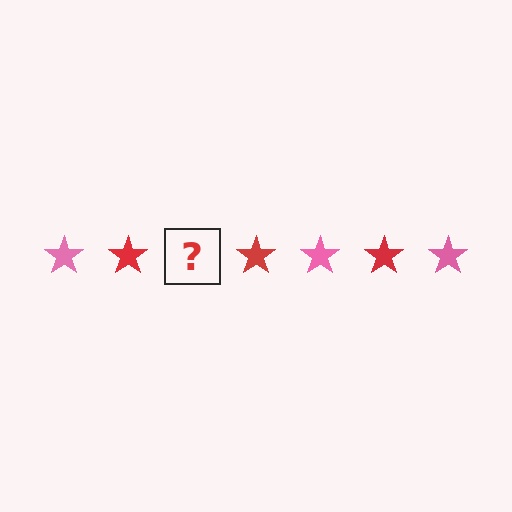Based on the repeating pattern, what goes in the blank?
The blank should be a pink star.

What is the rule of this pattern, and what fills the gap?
The rule is that the pattern cycles through pink, red stars. The gap should be filled with a pink star.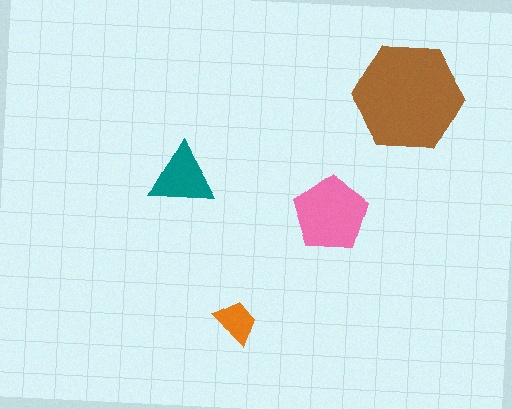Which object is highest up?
The brown hexagon is topmost.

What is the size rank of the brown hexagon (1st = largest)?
1st.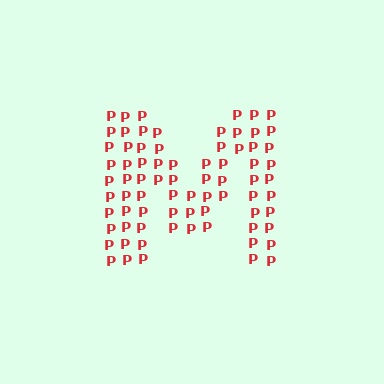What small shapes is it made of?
It is made of small letter P's.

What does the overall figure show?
The overall figure shows the letter M.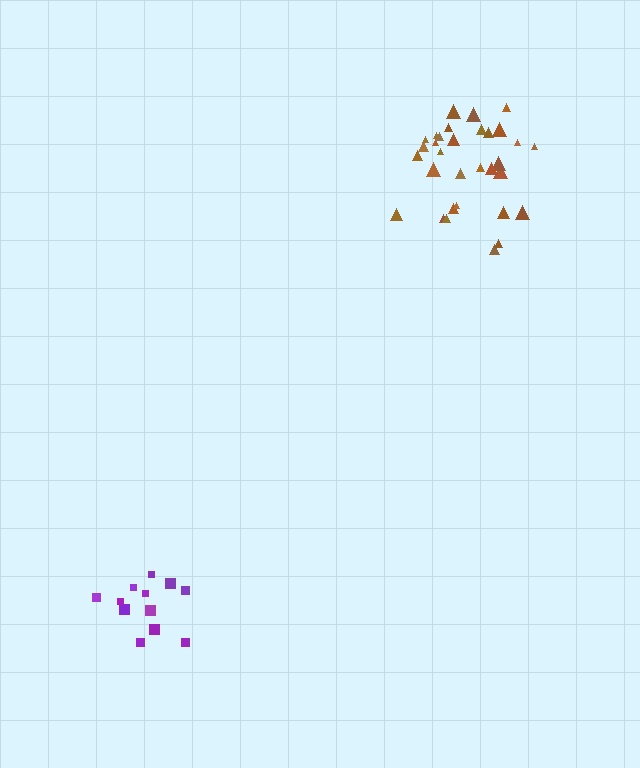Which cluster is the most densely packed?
Brown.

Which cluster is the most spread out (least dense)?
Purple.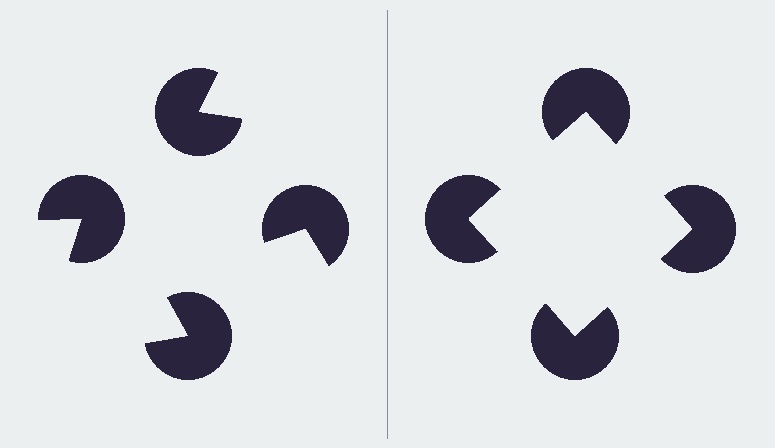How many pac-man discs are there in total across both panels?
8 — 4 on each side.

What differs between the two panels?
The pac-man discs are positioned identically on both sides; only the wedge orientations differ. On the right they align to a square; on the left they are misaligned.